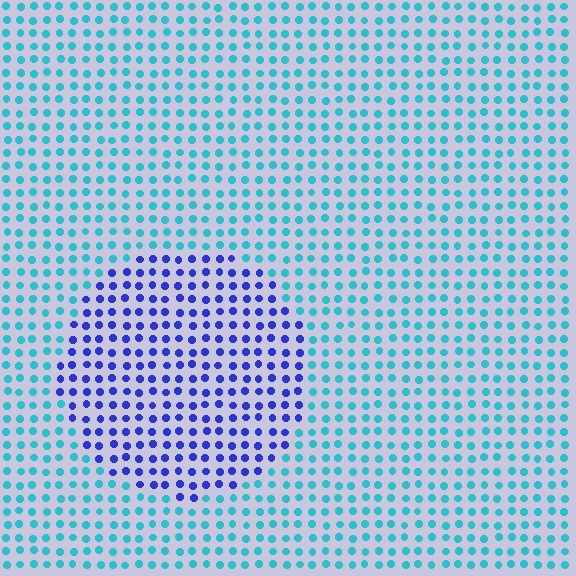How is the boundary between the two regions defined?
The boundary is defined purely by a slight shift in hue (about 53 degrees). Spacing, size, and orientation are identical on both sides.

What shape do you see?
I see a circle.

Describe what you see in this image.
The image is filled with small cyan elements in a uniform arrangement. A circle-shaped region is visible where the elements are tinted to a slightly different hue, forming a subtle color boundary.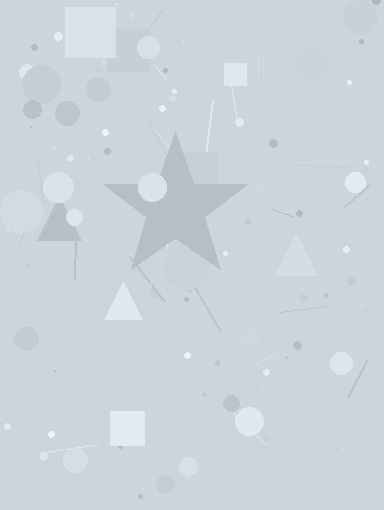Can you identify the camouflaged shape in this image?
The camouflaged shape is a star.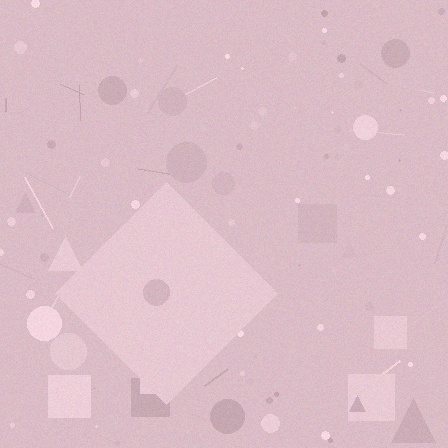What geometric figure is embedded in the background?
A diamond is embedded in the background.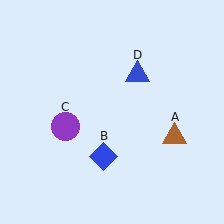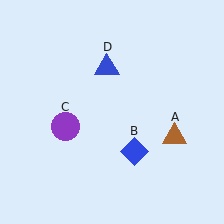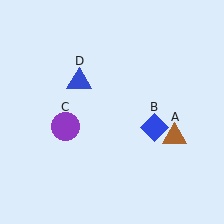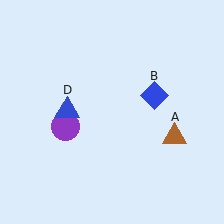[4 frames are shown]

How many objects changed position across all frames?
2 objects changed position: blue diamond (object B), blue triangle (object D).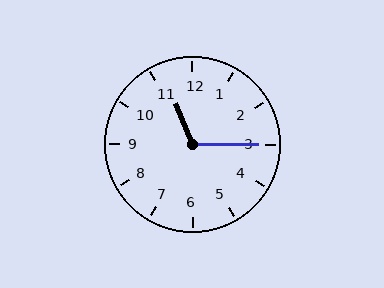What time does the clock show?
11:15.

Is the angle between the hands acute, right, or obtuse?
It is obtuse.